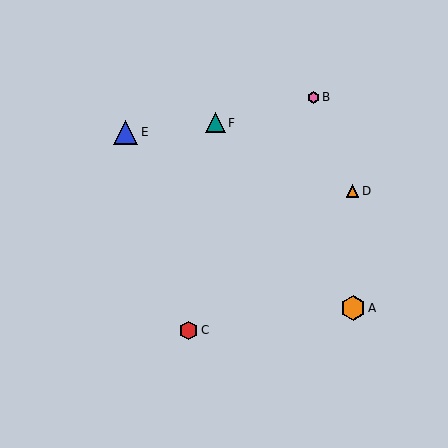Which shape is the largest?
The orange hexagon (labeled A) is the largest.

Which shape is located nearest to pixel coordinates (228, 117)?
The teal triangle (labeled F) at (215, 123) is nearest to that location.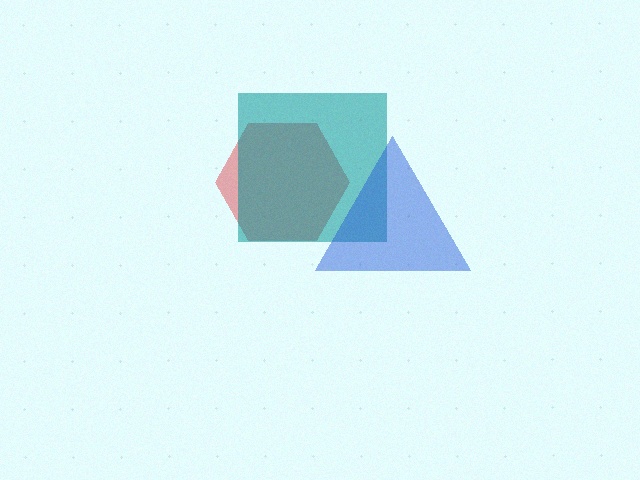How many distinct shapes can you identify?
There are 3 distinct shapes: a red hexagon, a teal square, a blue triangle.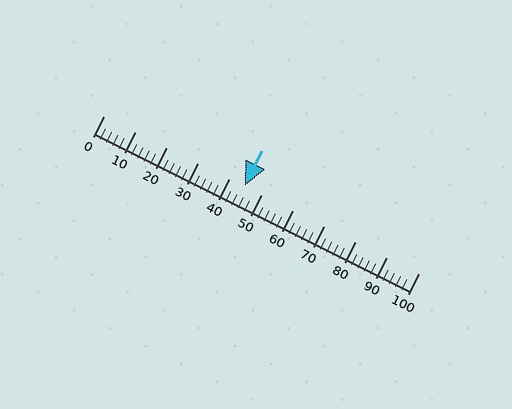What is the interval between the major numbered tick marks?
The major tick marks are spaced 10 units apart.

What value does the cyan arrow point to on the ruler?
The cyan arrow points to approximately 45.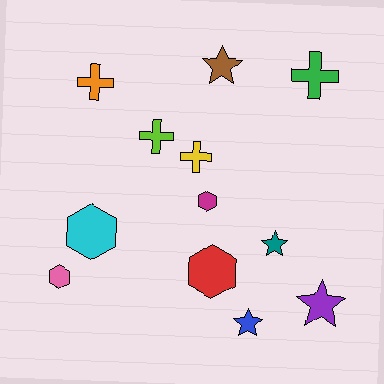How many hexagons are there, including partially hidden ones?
There are 4 hexagons.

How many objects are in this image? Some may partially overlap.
There are 12 objects.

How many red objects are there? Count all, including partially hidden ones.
There is 1 red object.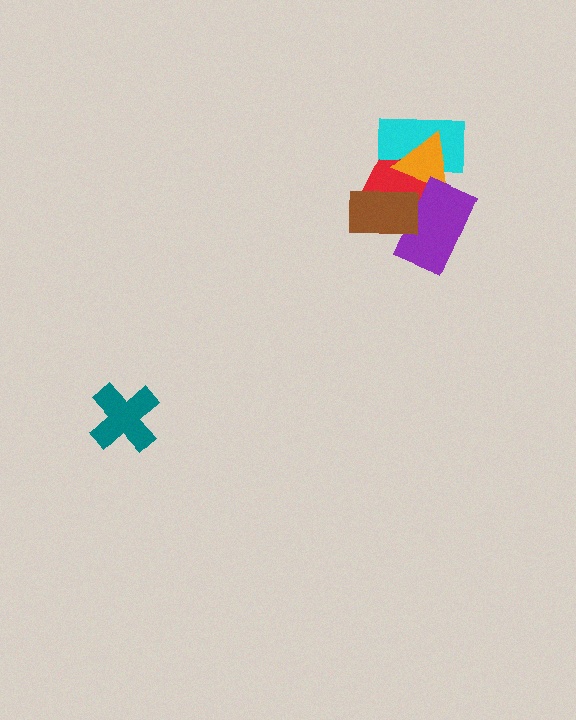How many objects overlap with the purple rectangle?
3 objects overlap with the purple rectangle.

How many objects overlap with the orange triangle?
3 objects overlap with the orange triangle.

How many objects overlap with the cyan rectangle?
2 objects overlap with the cyan rectangle.